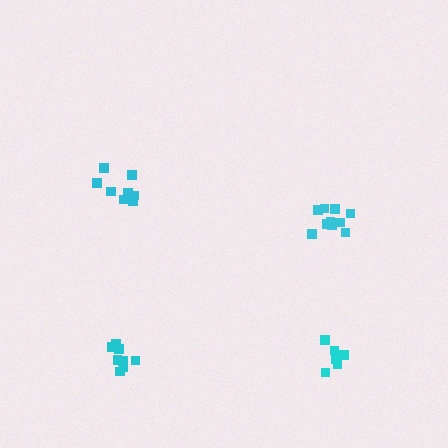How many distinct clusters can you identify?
There are 4 distinct clusters.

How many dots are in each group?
Group 1: 8 dots, Group 2: 9 dots, Group 3: 11 dots, Group 4: 6 dots (34 total).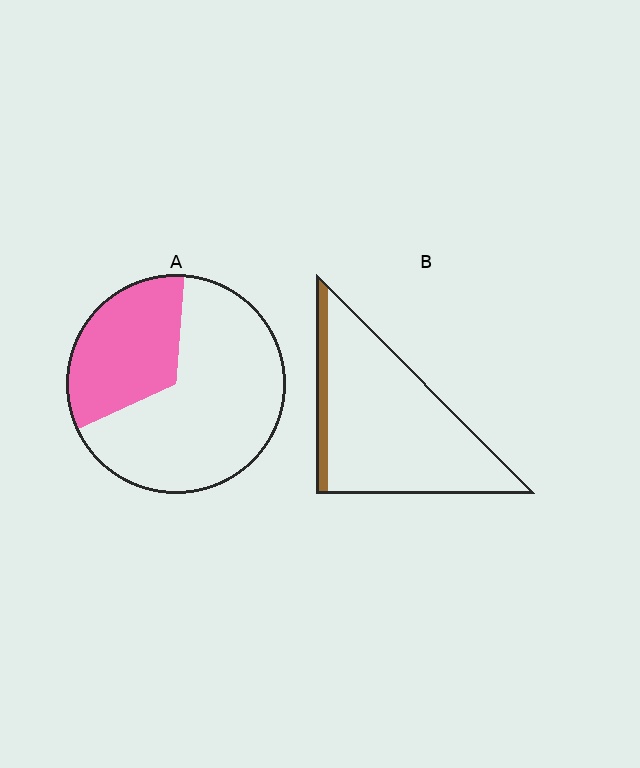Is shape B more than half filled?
No.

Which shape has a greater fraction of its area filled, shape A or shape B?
Shape A.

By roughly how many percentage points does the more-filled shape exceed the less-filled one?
By roughly 25 percentage points (A over B).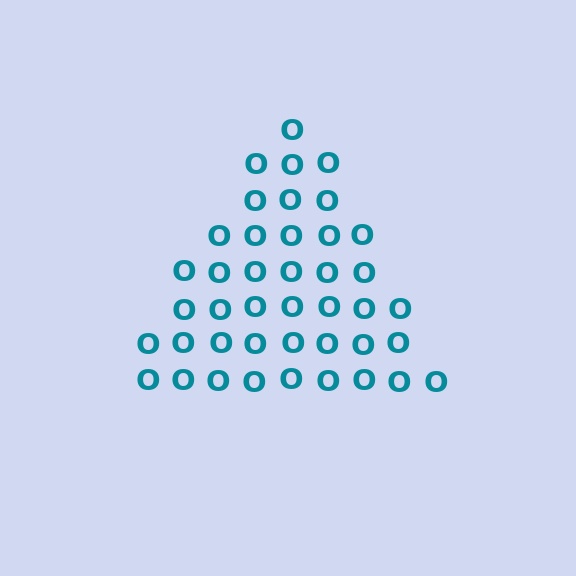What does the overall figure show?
The overall figure shows a triangle.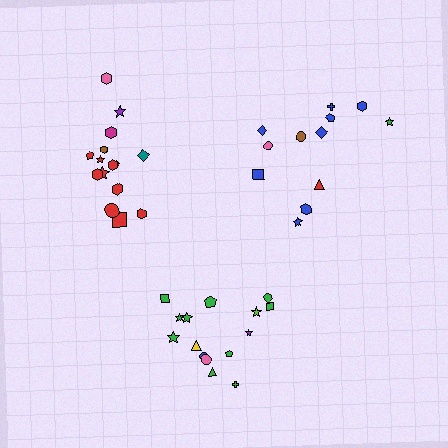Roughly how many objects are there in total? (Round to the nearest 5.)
Roughly 40 objects in total.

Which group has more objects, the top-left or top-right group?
The top-left group.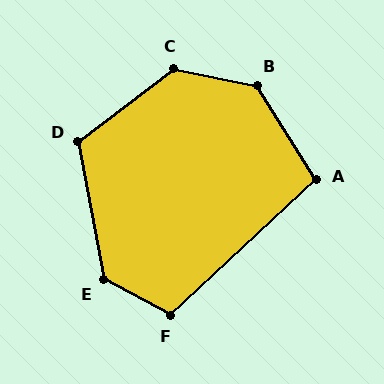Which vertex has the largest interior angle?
B, at approximately 134 degrees.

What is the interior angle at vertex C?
Approximately 131 degrees (obtuse).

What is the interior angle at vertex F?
Approximately 109 degrees (obtuse).